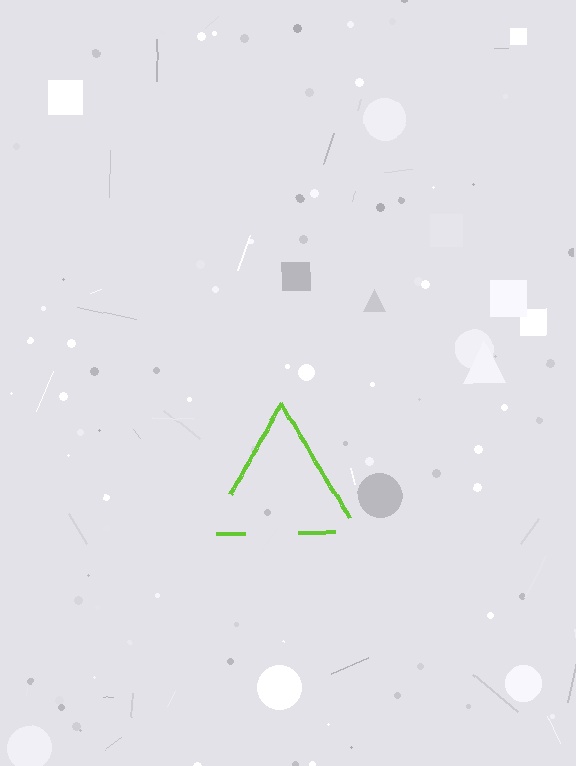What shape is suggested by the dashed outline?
The dashed outline suggests a triangle.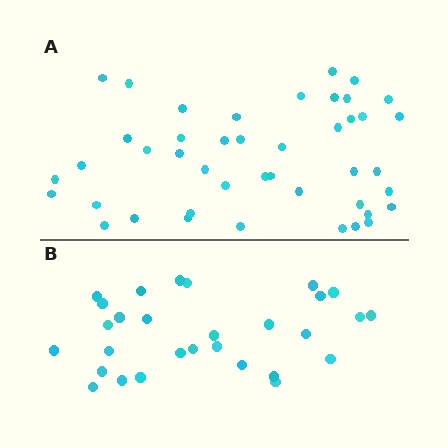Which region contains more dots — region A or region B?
Region A (the top region) has more dots.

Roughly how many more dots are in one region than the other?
Region A has approximately 15 more dots than region B.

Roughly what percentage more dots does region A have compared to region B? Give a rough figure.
About 50% more.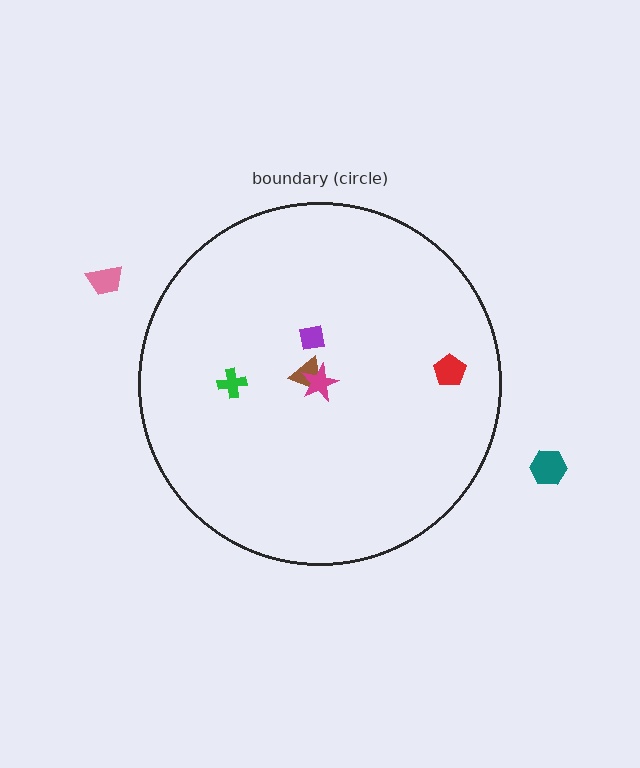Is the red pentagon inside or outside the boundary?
Inside.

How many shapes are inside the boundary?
5 inside, 2 outside.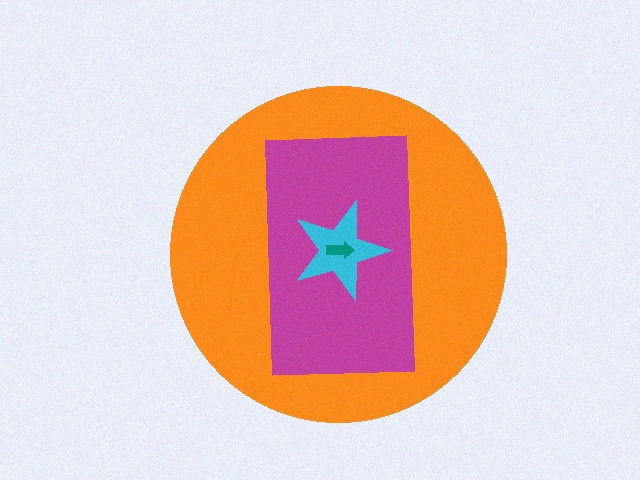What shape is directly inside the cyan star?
The teal arrow.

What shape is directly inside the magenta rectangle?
The cyan star.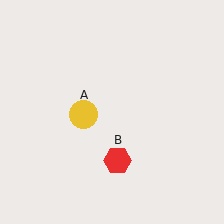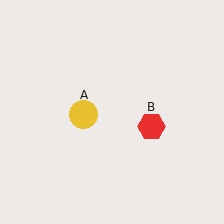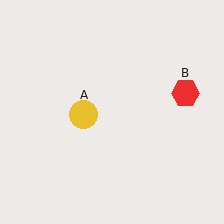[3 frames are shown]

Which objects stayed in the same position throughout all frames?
Yellow circle (object A) remained stationary.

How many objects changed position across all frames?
1 object changed position: red hexagon (object B).